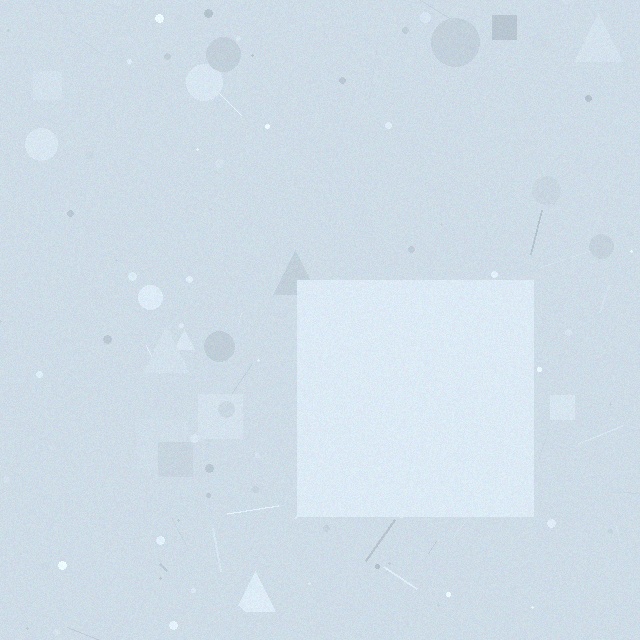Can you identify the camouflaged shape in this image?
The camouflaged shape is a square.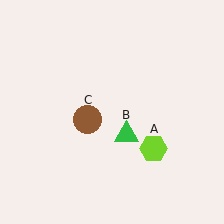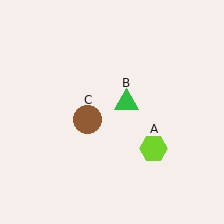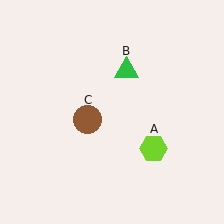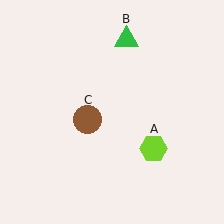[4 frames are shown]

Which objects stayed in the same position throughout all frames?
Lime hexagon (object A) and brown circle (object C) remained stationary.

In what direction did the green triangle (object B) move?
The green triangle (object B) moved up.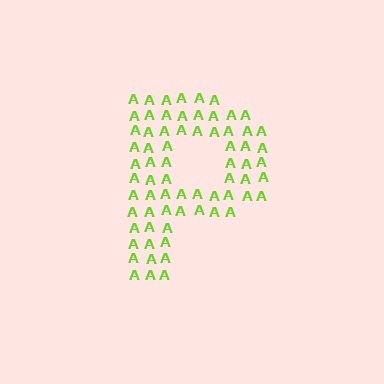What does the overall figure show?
The overall figure shows the letter P.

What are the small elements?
The small elements are letter A's.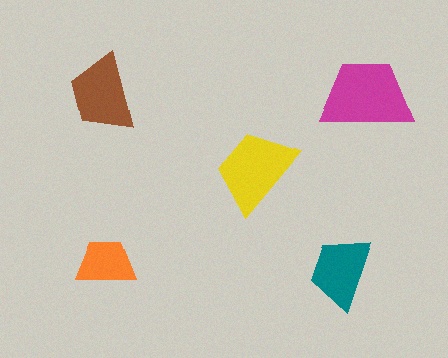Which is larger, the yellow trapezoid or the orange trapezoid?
The yellow one.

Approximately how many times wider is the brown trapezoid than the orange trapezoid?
About 1.5 times wider.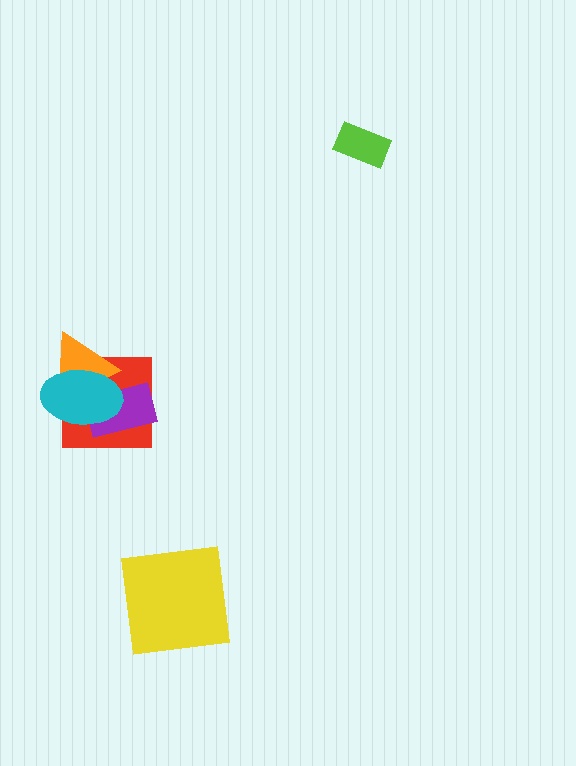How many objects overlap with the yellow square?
0 objects overlap with the yellow square.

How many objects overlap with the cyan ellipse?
3 objects overlap with the cyan ellipse.